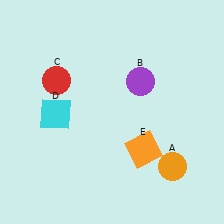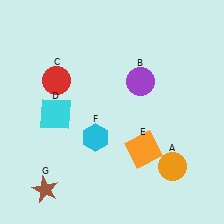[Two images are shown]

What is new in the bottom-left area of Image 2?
A cyan hexagon (F) was added in the bottom-left area of Image 2.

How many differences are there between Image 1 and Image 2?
There are 2 differences between the two images.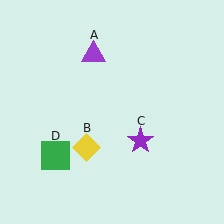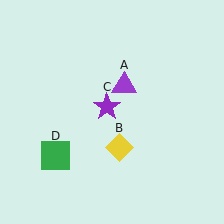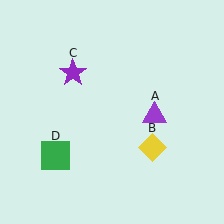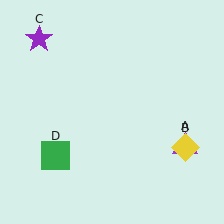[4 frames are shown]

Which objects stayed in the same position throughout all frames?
Green square (object D) remained stationary.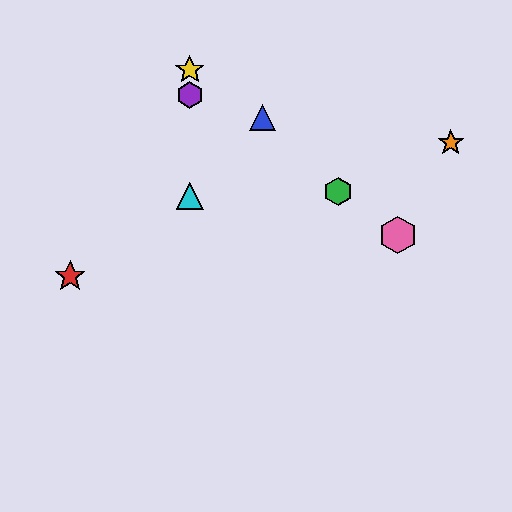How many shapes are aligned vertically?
3 shapes (the yellow star, the purple hexagon, the cyan triangle) are aligned vertically.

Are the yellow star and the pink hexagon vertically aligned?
No, the yellow star is at x≈190 and the pink hexagon is at x≈398.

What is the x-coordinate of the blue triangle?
The blue triangle is at x≈262.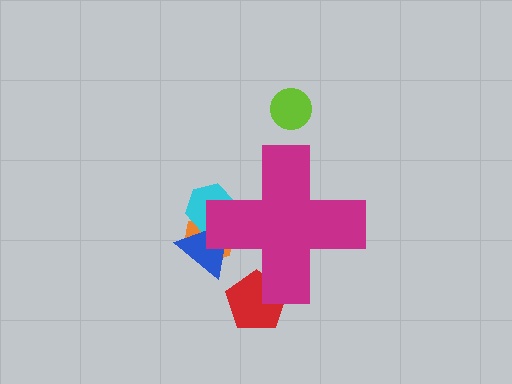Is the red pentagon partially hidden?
Yes, the red pentagon is partially hidden behind the magenta cross.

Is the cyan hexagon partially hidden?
Yes, the cyan hexagon is partially hidden behind the magenta cross.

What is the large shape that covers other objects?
A magenta cross.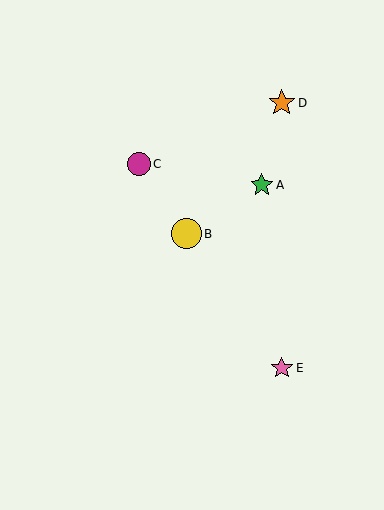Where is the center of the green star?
The center of the green star is at (262, 185).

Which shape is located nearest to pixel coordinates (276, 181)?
The green star (labeled A) at (262, 185) is nearest to that location.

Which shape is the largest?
The yellow circle (labeled B) is the largest.